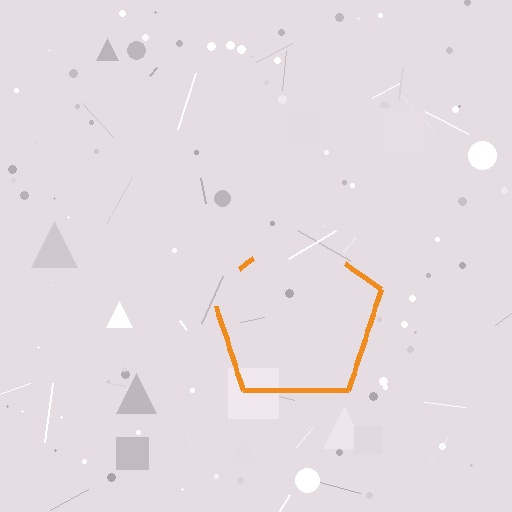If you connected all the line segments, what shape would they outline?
They would outline a pentagon.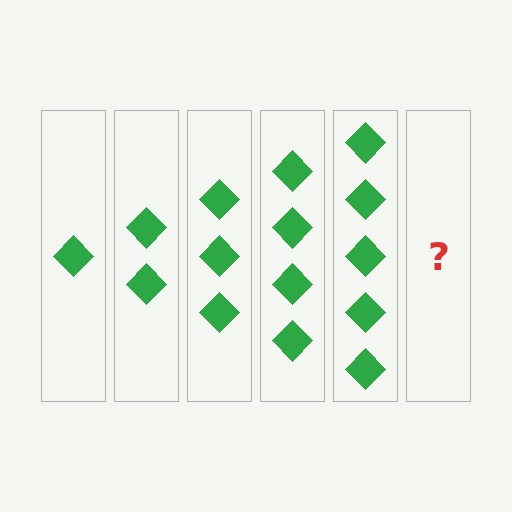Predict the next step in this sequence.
The next step is 6 diamonds.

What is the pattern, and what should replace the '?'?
The pattern is that each step adds one more diamond. The '?' should be 6 diamonds.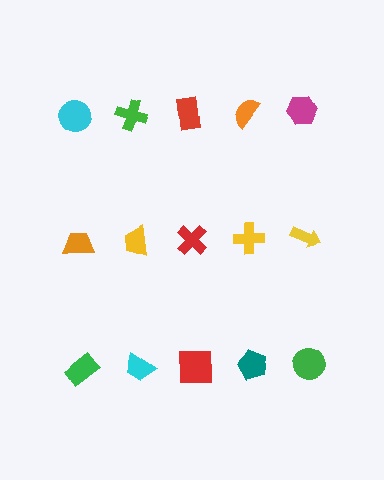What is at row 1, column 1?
A cyan circle.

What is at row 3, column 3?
A red square.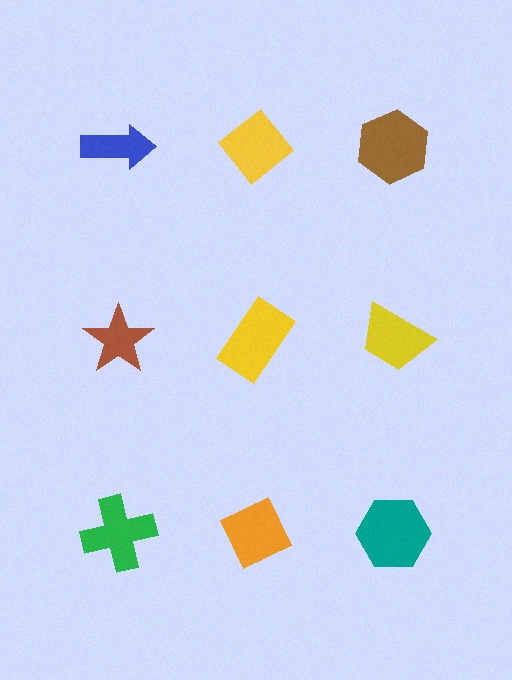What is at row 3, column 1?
A green cross.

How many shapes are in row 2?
3 shapes.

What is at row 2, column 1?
A brown star.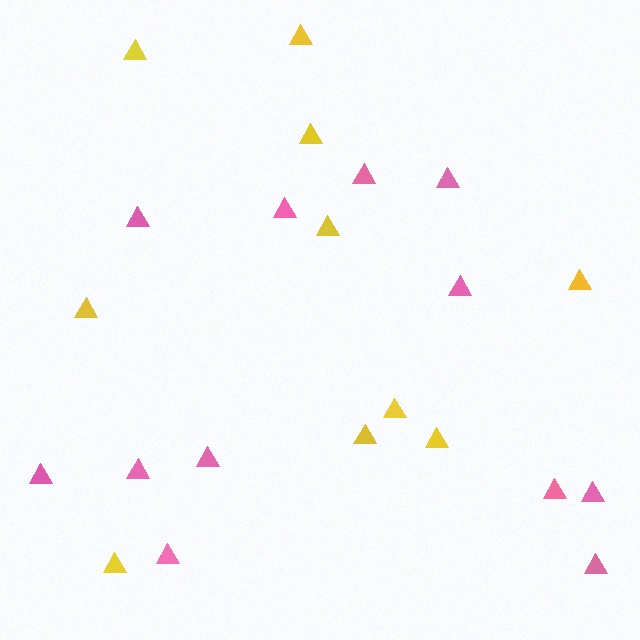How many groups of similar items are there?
There are 2 groups: one group of yellow triangles (10) and one group of pink triangles (12).